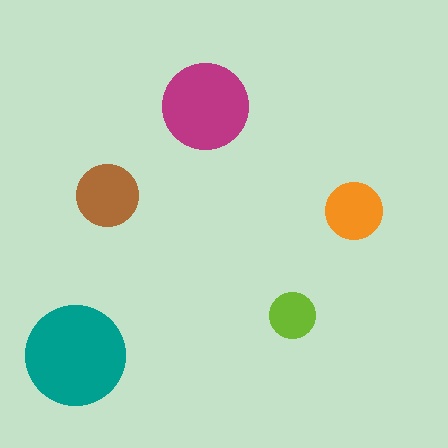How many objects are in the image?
There are 5 objects in the image.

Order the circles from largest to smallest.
the teal one, the magenta one, the brown one, the orange one, the lime one.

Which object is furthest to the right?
The orange circle is rightmost.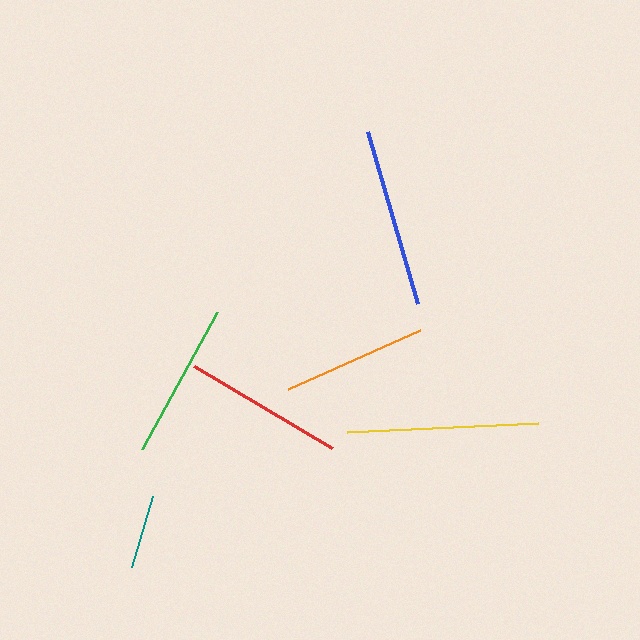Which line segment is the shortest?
The teal line is the shortest at approximately 74 pixels.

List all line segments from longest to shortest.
From longest to shortest: yellow, blue, red, green, orange, teal.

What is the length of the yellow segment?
The yellow segment is approximately 191 pixels long.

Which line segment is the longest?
The yellow line is the longest at approximately 191 pixels.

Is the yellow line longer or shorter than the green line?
The yellow line is longer than the green line.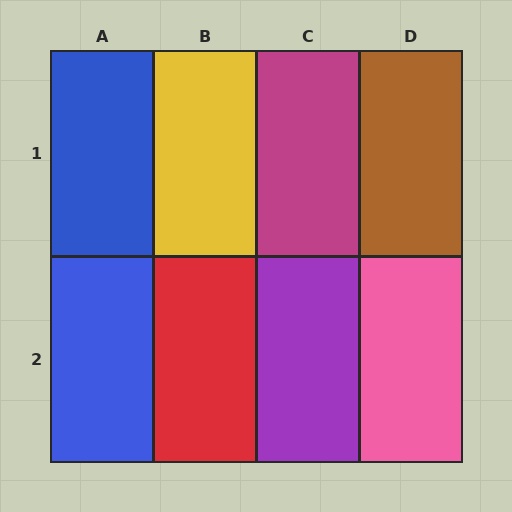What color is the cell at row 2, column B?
Red.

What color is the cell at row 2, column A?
Blue.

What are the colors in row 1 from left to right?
Blue, yellow, magenta, brown.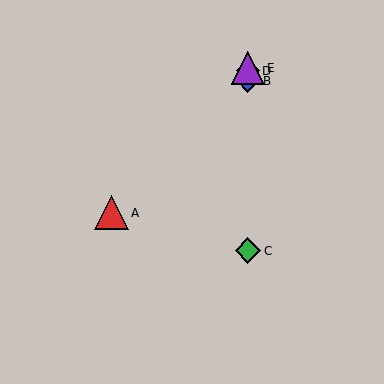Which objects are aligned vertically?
Objects B, C, D, E are aligned vertically.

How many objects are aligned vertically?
4 objects (B, C, D, E) are aligned vertically.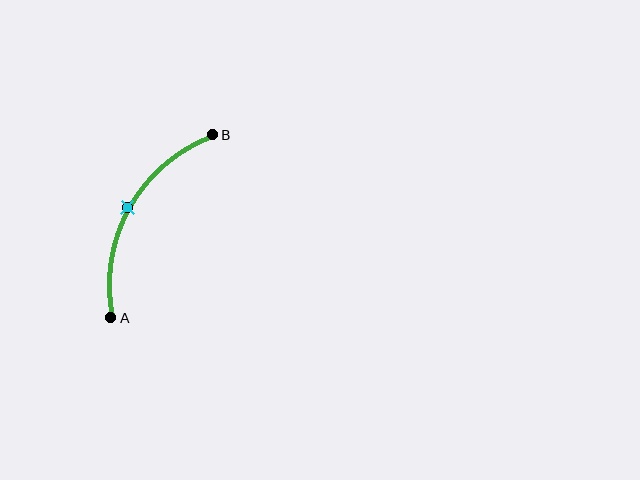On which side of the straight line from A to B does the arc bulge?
The arc bulges to the left of the straight line connecting A and B.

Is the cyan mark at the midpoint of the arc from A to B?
Yes. The cyan mark lies on the arc at equal arc-length from both A and B — it is the arc midpoint.